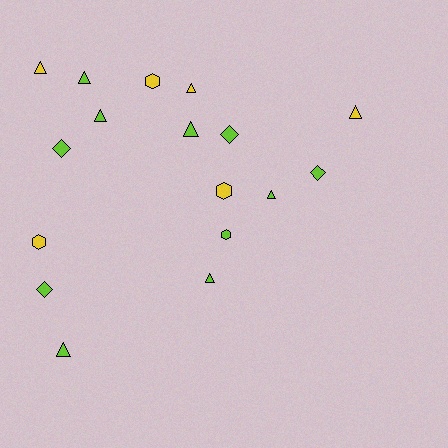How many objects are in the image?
There are 17 objects.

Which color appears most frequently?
Lime, with 11 objects.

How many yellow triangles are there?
There are 3 yellow triangles.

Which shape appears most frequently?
Triangle, with 9 objects.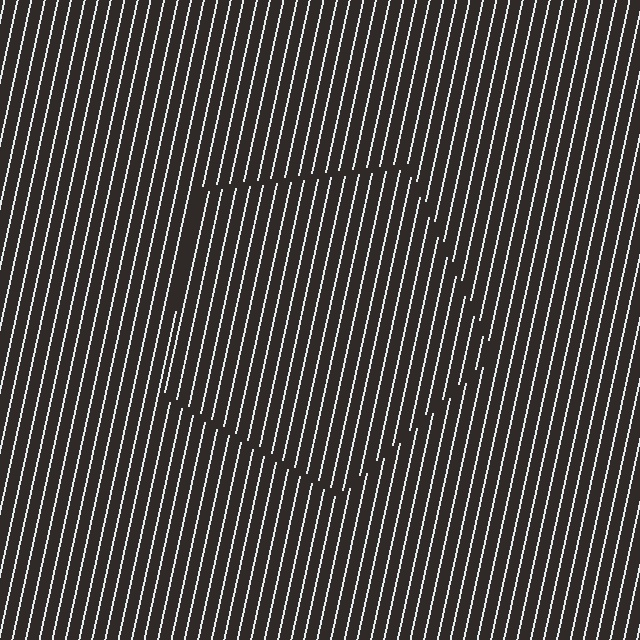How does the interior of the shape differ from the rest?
The interior of the shape contains the same grating, shifted by half a period — the contour is defined by the phase discontinuity where line-ends from the inner and outer gratings abut.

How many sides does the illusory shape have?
5 sides — the line-ends trace a pentagon.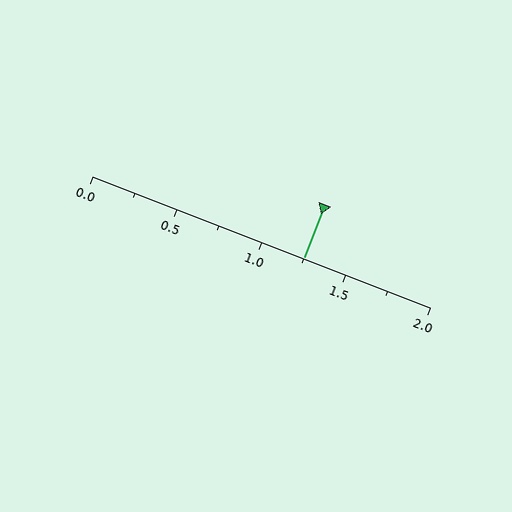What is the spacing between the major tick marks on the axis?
The major ticks are spaced 0.5 apart.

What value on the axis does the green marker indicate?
The marker indicates approximately 1.25.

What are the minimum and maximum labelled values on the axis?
The axis runs from 0.0 to 2.0.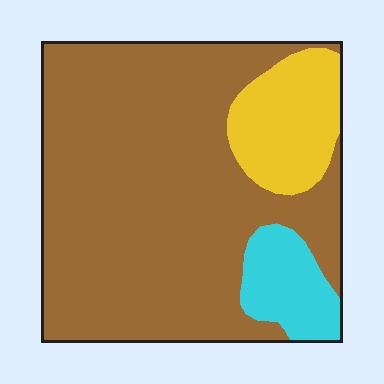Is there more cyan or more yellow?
Yellow.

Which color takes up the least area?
Cyan, at roughly 10%.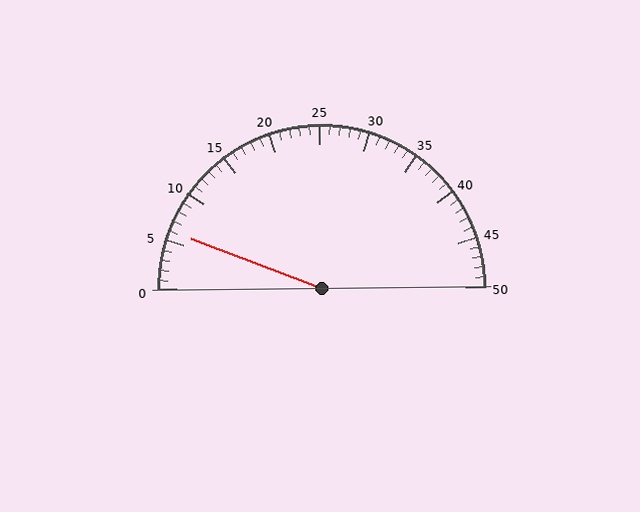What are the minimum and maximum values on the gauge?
The gauge ranges from 0 to 50.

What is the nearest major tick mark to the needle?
The nearest major tick mark is 5.